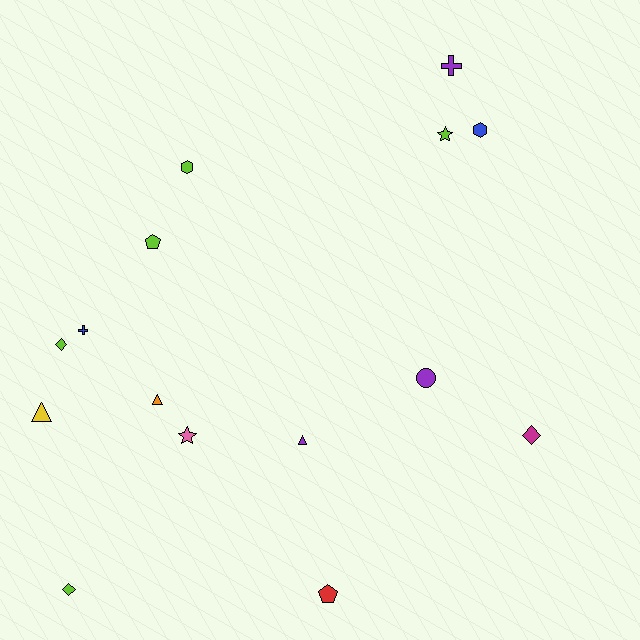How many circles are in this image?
There is 1 circle.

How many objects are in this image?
There are 15 objects.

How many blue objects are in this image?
There are 2 blue objects.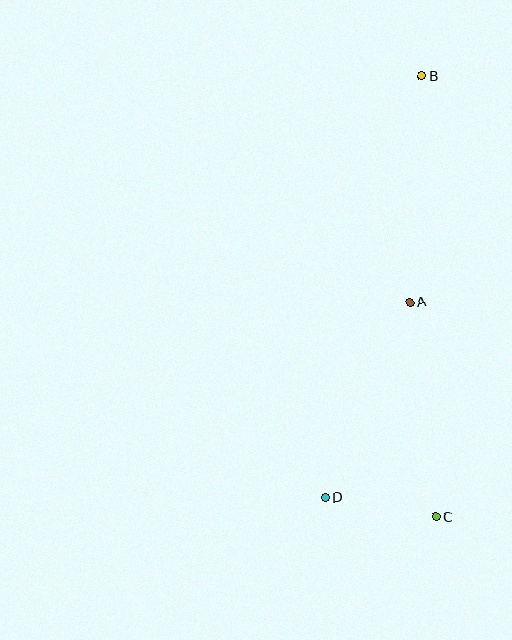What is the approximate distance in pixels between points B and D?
The distance between B and D is approximately 432 pixels.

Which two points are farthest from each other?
Points B and C are farthest from each other.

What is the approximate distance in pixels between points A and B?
The distance between A and B is approximately 227 pixels.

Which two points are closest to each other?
Points C and D are closest to each other.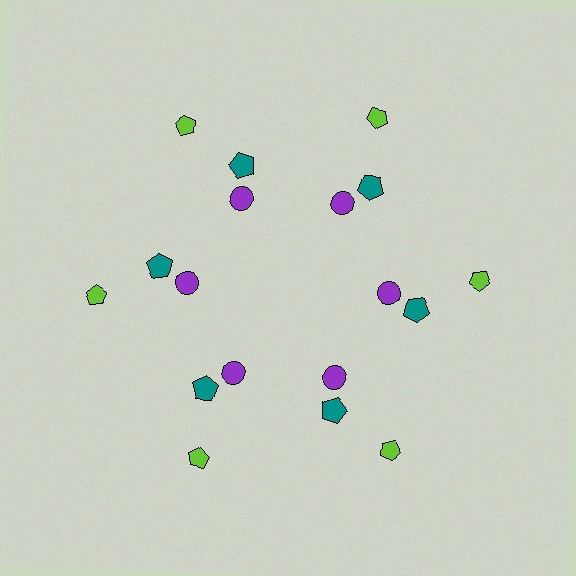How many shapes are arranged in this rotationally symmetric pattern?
There are 18 shapes, arranged in 6 groups of 3.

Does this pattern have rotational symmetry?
Yes, this pattern has 6-fold rotational symmetry. It looks the same after rotating 60 degrees around the center.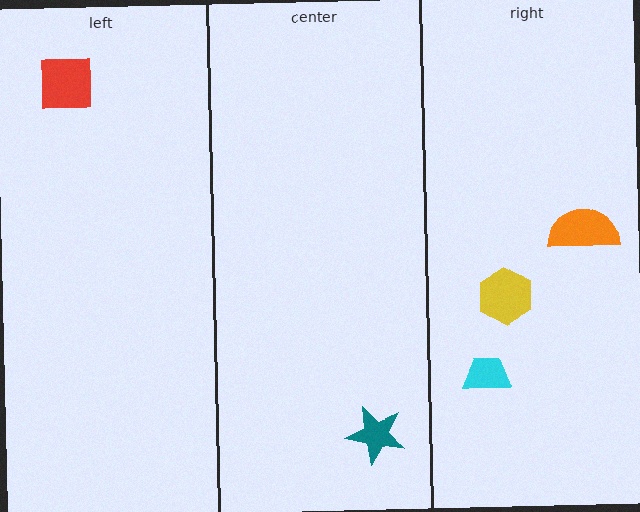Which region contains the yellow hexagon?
The right region.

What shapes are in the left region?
The red square.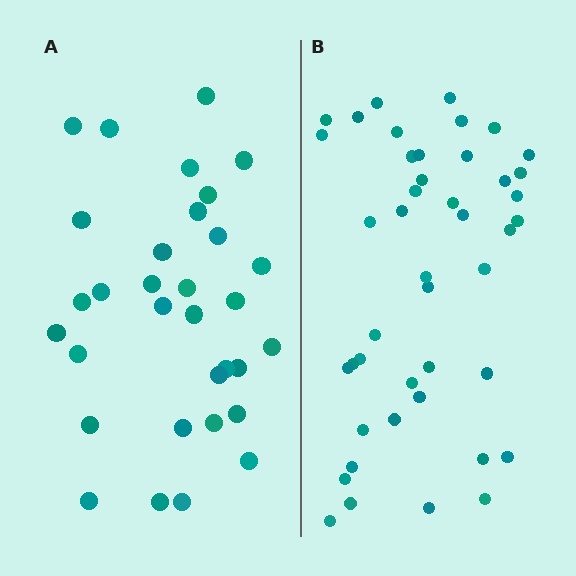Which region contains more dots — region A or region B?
Region B (the right region) has more dots.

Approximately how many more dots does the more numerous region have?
Region B has roughly 12 or so more dots than region A.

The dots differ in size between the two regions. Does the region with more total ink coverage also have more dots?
No. Region A has more total ink coverage because its dots are larger, but region B actually contains more individual dots. Total area can be misleading — the number of items is what matters here.